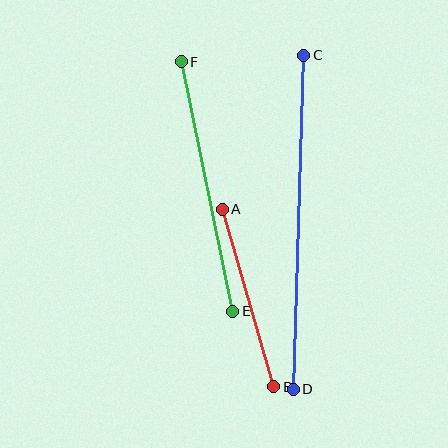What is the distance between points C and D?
The distance is approximately 334 pixels.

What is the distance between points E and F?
The distance is approximately 255 pixels.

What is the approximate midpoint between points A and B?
The midpoint is at approximately (248, 298) pixels.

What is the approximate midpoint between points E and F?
The midpoint is at approximately (207, 186) pixels.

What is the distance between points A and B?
The distance is approximately 185 pixels.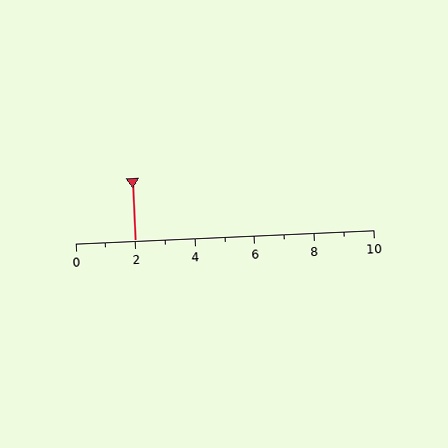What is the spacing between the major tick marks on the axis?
The major ticks are spaced 2 apart.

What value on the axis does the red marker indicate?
The marker indicates approximately 2.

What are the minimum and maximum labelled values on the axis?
The axis runs from 0 to 10.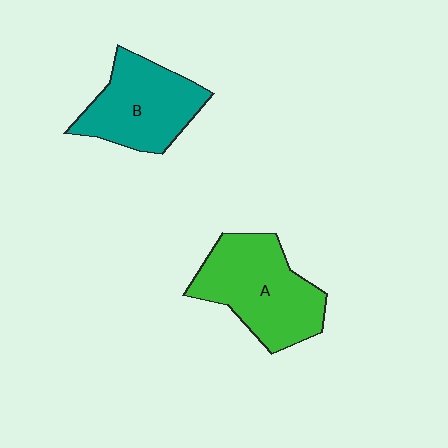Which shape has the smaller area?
Shape B (teal).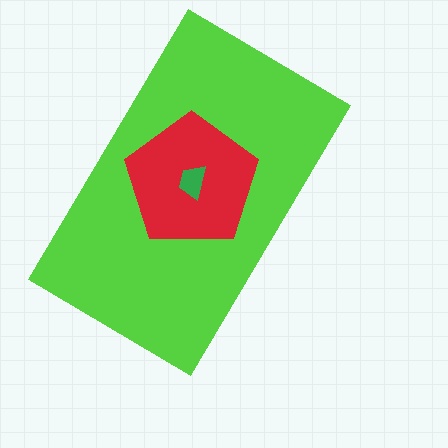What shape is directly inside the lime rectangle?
The red pentagon.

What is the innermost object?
The green trapezoid.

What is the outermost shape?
The lime rectangle.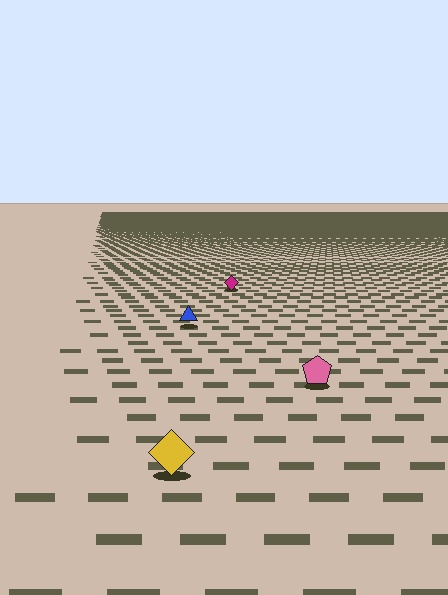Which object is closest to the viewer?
The yellow diamond is closest. The texture marks near it are larger and more spread out.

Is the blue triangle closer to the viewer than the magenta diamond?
Yes. The blue triangle is closer — you can tell from the texture gradient: the ground texture is coarser near it.